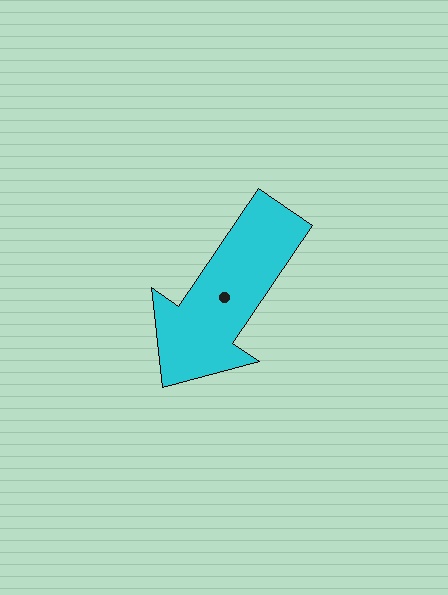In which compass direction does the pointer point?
Southwest.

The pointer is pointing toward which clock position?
Roughly 7 o'clock.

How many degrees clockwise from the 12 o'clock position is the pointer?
Approximately 214 degrees.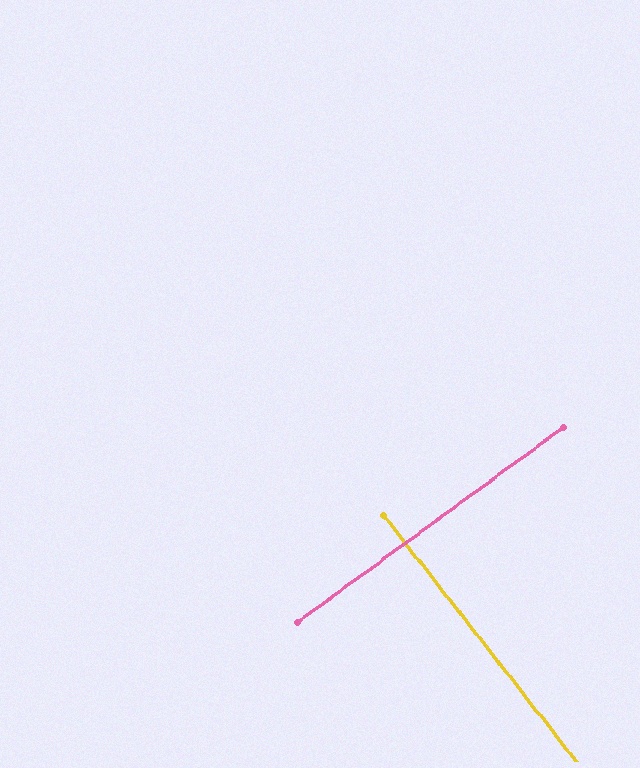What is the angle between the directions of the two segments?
Approximately 88 degrees.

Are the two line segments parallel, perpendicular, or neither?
Perpendicular — they meet at approximately 88°.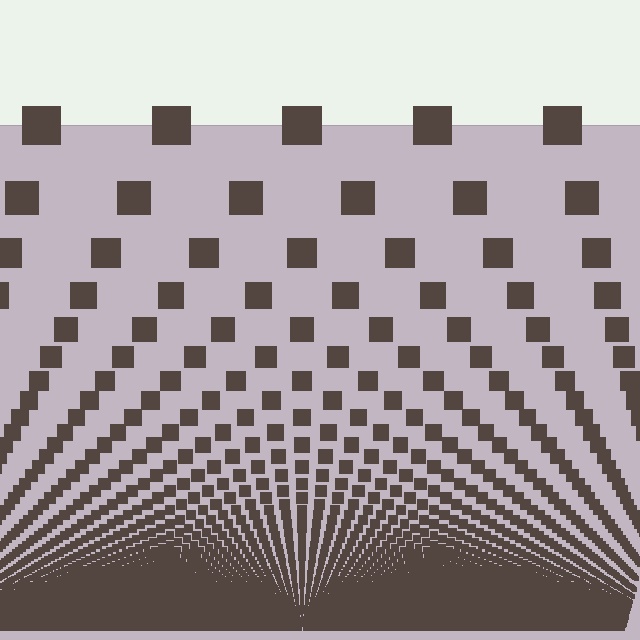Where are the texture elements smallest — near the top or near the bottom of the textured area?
Near the bottom.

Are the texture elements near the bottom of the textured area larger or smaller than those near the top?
Smaller. The gradient is inverted — elements near the bottom are smaller and denser.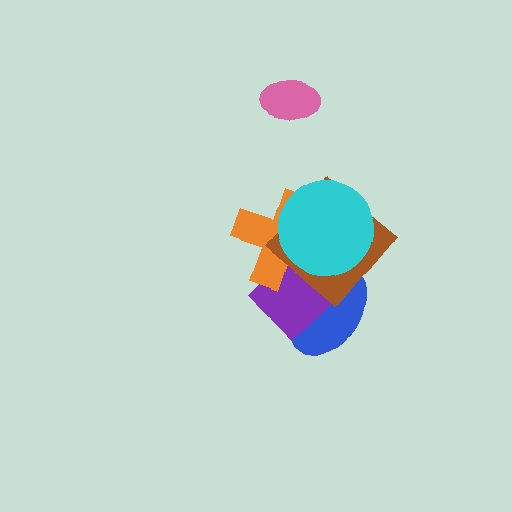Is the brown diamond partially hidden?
Yes, it is partially covered by another shape.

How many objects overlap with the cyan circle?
4 objects overlap with the cyan circle.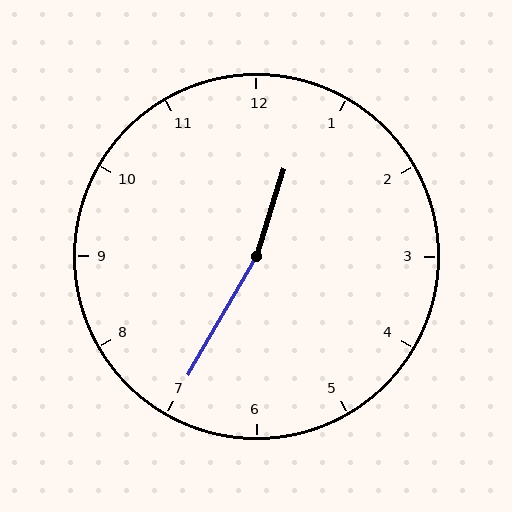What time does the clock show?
12:35.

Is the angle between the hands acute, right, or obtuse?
It is obtuse.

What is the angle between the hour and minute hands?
Approximately 168 degrees.